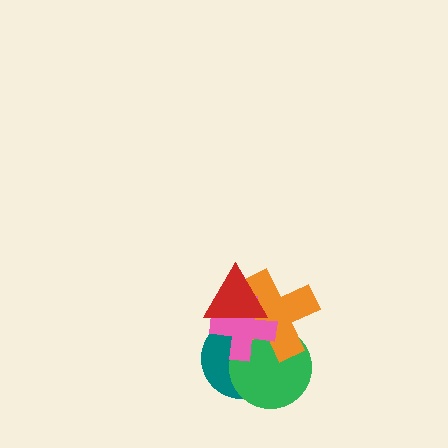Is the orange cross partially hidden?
Yes, it is partially covered by another shape.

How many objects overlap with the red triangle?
3 objects overlap with the red triangle.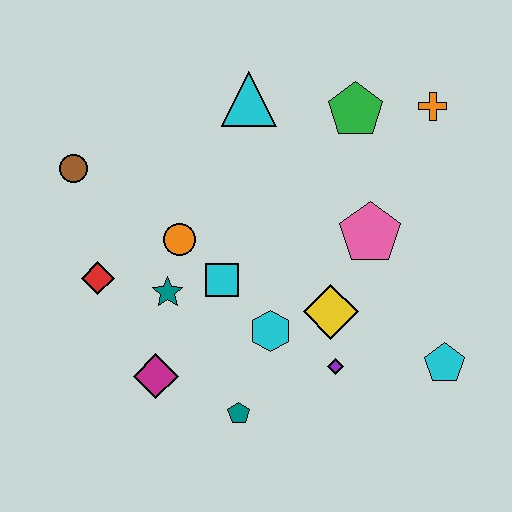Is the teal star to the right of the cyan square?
No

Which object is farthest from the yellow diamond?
The brown circle is farthest from the yellow diamond.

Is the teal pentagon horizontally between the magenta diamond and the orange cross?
Yes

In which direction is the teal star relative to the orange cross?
The teal star is to the left of the orange cross.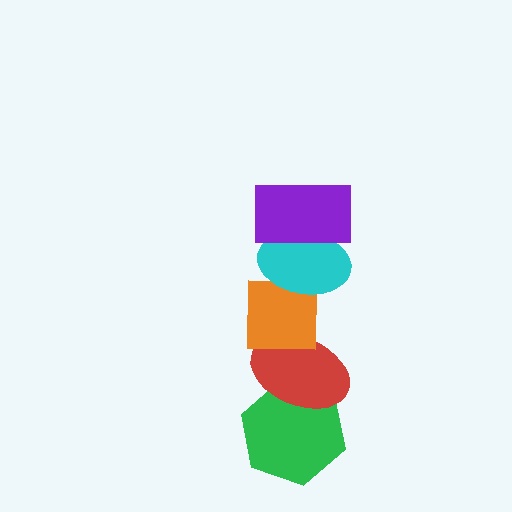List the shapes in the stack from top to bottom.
From top to bottom: the purple rectangle, the cyan ellipse, the orange square, the red ellipse, the green hexagon.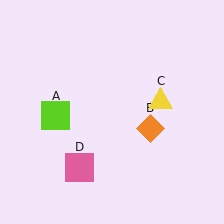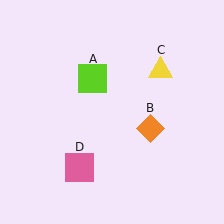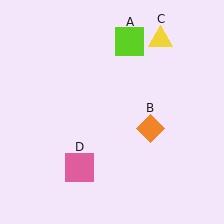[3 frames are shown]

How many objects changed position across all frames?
2 objects changed position: lime square (object A), yellow triangle (object C).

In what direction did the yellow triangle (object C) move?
The yellow triangle (object C) moved up.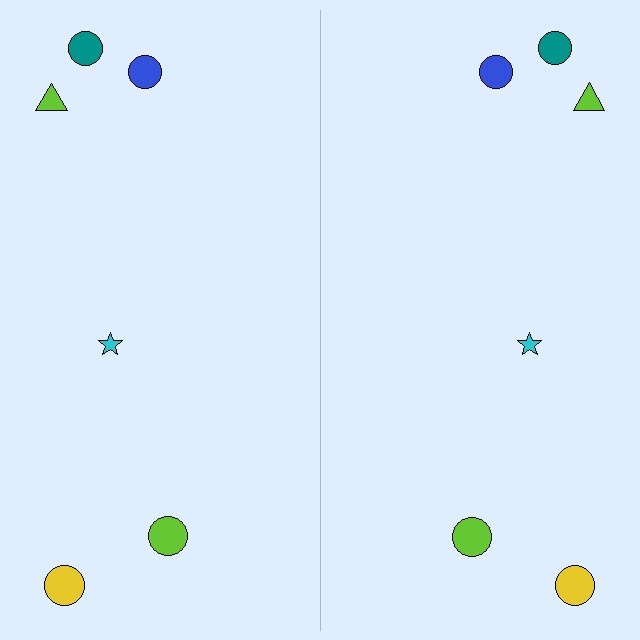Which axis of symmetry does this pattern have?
The pattern has a vertical axis of symmetry running through the center of the image.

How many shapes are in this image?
There are 12 shapes in this image.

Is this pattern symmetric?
Yes, this pattern has bilateral (reflection) symmetry.